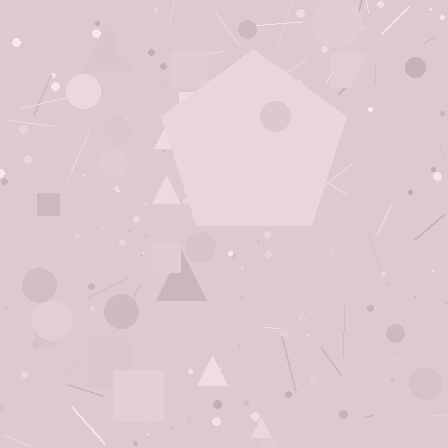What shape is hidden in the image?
A pentagon is hidden in the image.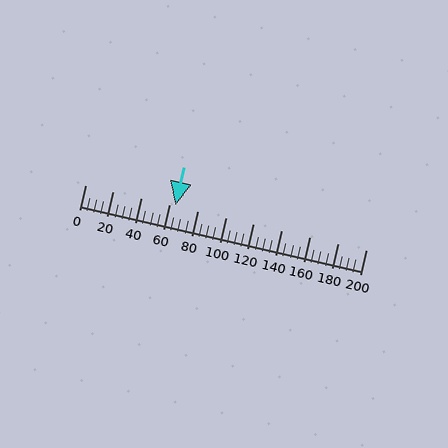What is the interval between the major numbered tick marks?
The major tick marks are spaced 20 units apart.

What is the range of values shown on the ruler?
The ruler shows values from 0 to 200.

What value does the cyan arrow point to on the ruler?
The cyan arrow points to approximately 64.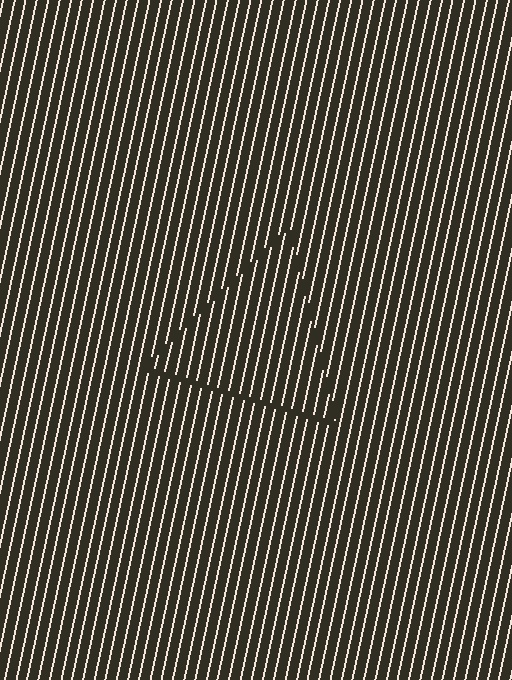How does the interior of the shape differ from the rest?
The interior of the shape contains the same grating, shifted by half a period — the contour is defined by the phase discontinuity where line-ends from the inner and outer gratings abut.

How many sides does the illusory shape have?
3 sides — the line-ends trace a triangle.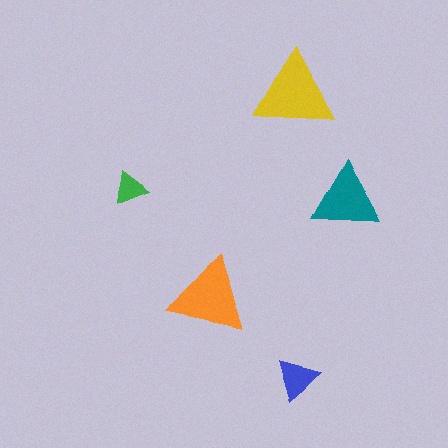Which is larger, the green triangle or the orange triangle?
The orange one.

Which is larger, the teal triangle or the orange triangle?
The orange one.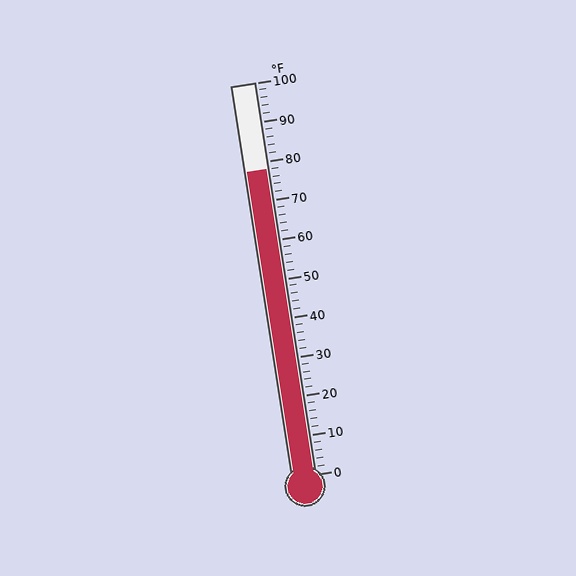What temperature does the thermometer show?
The thermometer shows approximately 78°F.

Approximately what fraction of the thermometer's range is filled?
The thermometer is filled to approximately 80% of its range.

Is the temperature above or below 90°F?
The temperature is below 90°F.